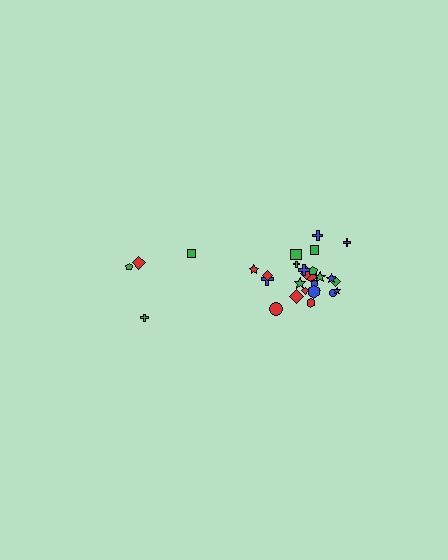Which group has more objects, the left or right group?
The right group.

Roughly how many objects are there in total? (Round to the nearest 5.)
Roughly 30 objects in total.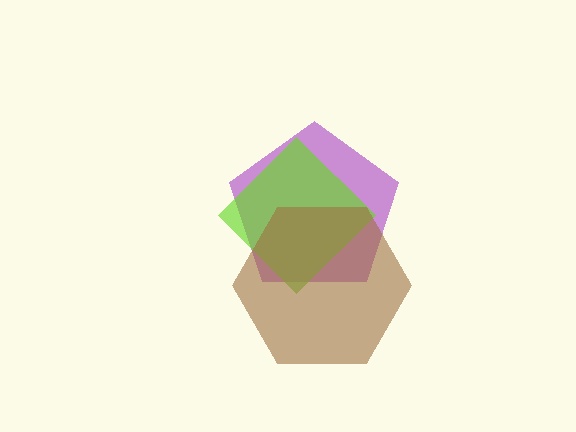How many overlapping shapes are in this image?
There are 3 overlapping shapes in the image.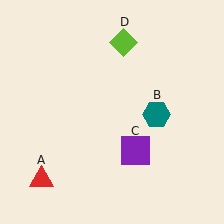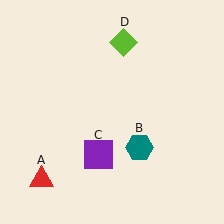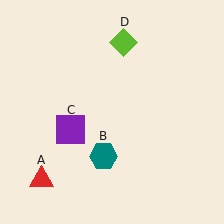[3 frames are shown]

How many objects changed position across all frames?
2 objects changed position: teal hexagon (object B), purple square (object C).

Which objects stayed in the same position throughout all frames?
Red triangle (object A) and lime diamond (object D) remained stationary.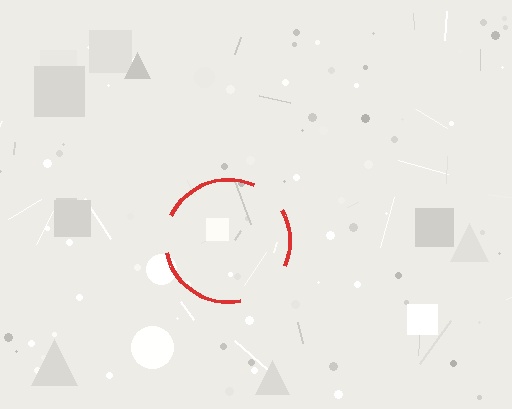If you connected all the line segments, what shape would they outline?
They would outline a circle.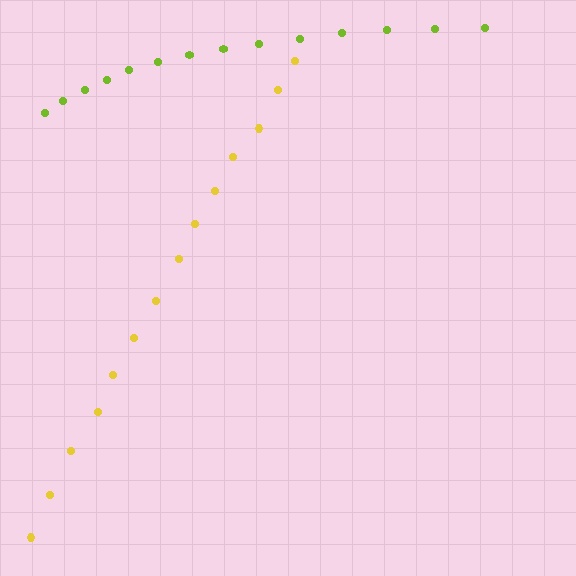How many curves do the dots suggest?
There are 2 distinct paths.